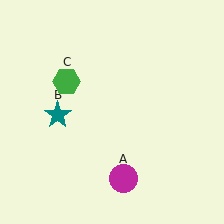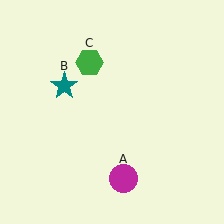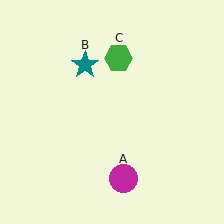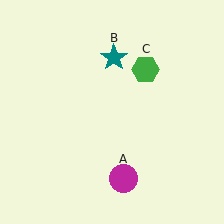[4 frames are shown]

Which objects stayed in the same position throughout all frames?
Magenta circle (object A) remained stationary.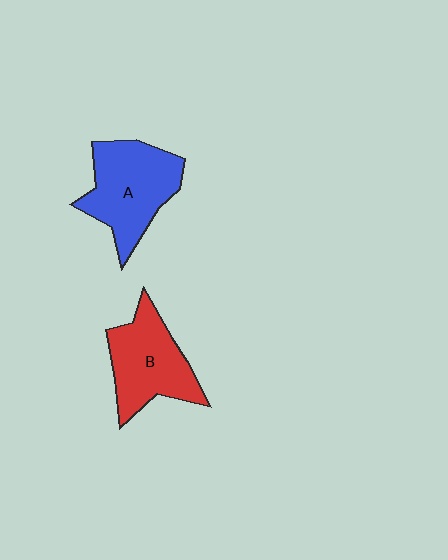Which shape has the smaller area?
Shape B (red).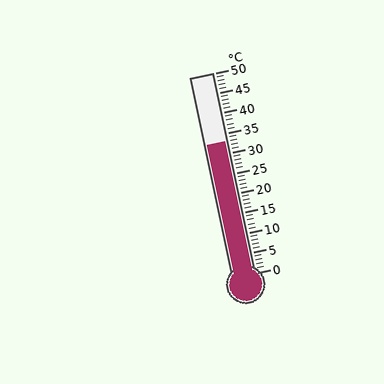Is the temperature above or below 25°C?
The temperature is above 25°C.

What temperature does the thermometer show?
The thermometer shows approximately 33°C.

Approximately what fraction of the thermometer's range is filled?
The thermometer is filled to approximately 65% of its range.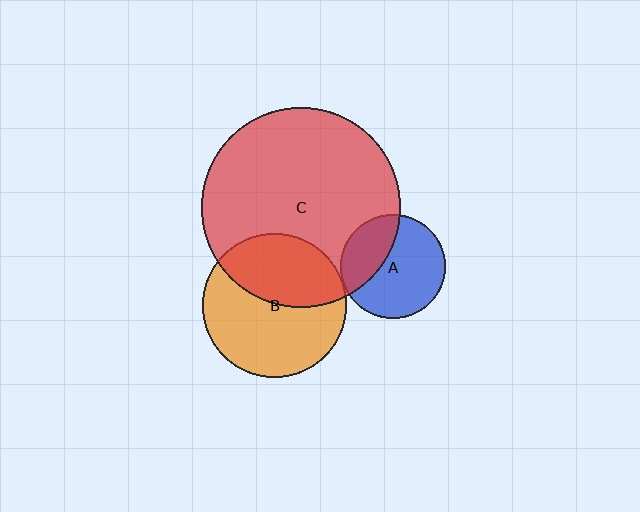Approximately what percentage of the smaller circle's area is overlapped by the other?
Approximately 35%.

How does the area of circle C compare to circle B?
Approximately 1.9 times.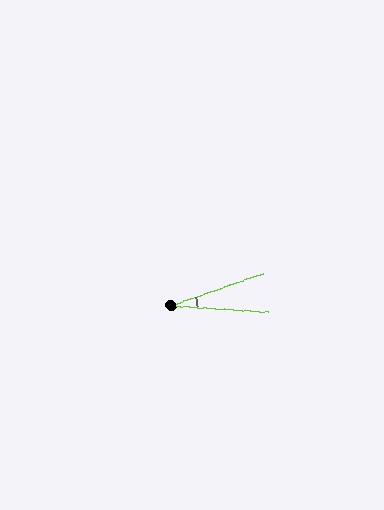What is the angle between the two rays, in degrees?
Approximately 23 degrees.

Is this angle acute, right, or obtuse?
It is acute.